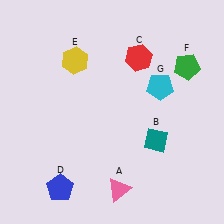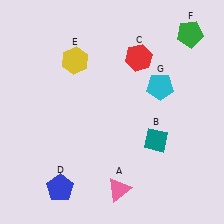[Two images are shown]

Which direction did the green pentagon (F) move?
The green pentagon (F) moved up.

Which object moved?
The green pentagon (F) moved up.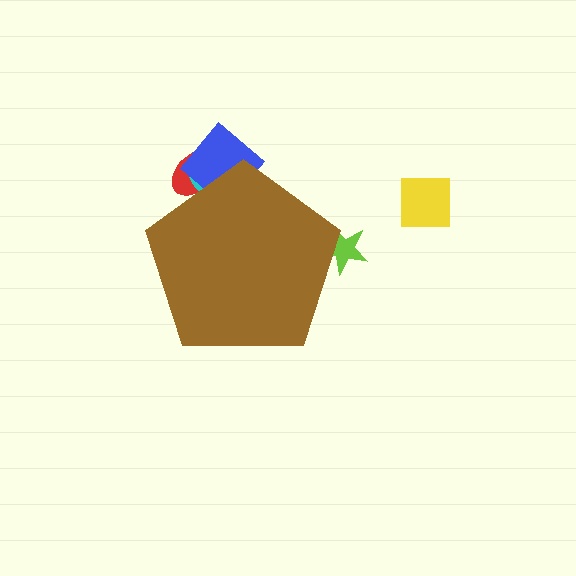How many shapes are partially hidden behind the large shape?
4 shapes are partially hidden.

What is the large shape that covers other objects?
A brown pentagon.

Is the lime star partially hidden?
Yes, the lime star is partially hidden behind the brown pentagon.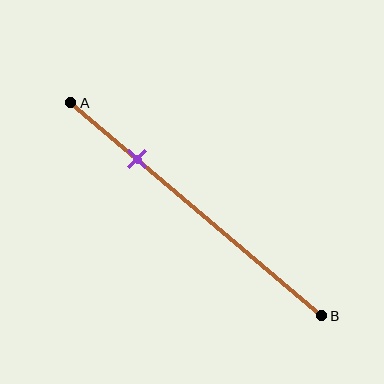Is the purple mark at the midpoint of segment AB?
No, the mark is at about 25% from A, not at the 50% midpoint.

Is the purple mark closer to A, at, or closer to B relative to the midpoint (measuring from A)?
The purple mark is closer to point A than the midpoint of segment AB.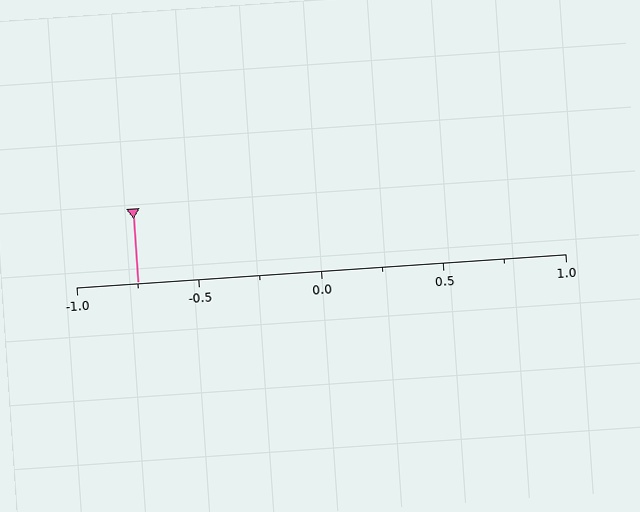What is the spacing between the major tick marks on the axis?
The major ticks are spaced 0.5 apart.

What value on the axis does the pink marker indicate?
The marker indicates approximately -0.75.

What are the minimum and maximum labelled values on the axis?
The axis runs from -1.0 to 1.0.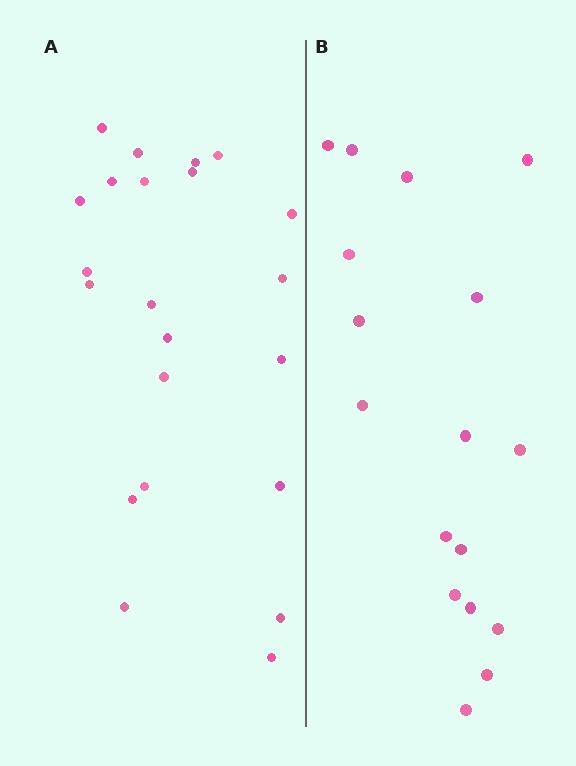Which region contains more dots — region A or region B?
Region A (the left region) has more dots.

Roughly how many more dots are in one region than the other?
Region A has about 5 more dots than region B.